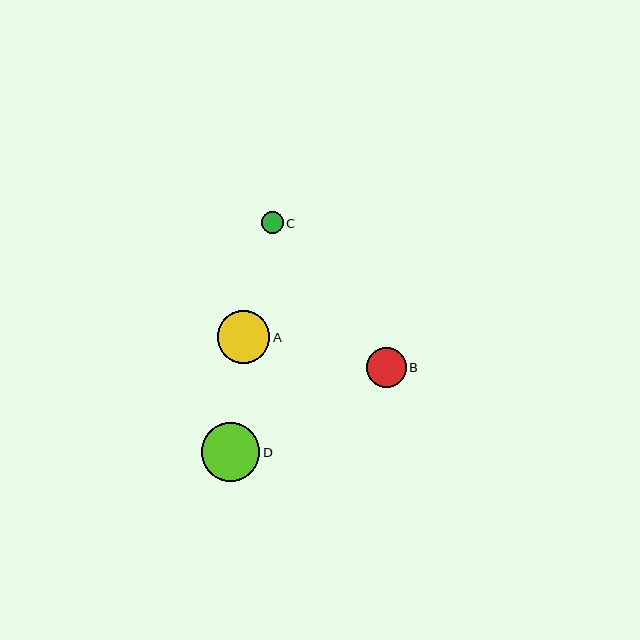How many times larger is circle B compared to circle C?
Circle B is approximately 1.8 times the size of circle C.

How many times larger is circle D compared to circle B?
Circle D is approximately 1.5 times the size of circle B.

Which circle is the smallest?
Circle C is the smallest with a size of approximately 22 pixels.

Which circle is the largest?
Circle D is the largest with a size of approximately 59 pixels.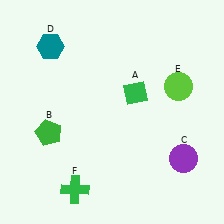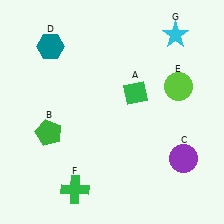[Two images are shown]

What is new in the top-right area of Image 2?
A cyan star (G) was added in the top-right area of Image 2.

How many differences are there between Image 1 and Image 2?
There is 1 difference between the two images.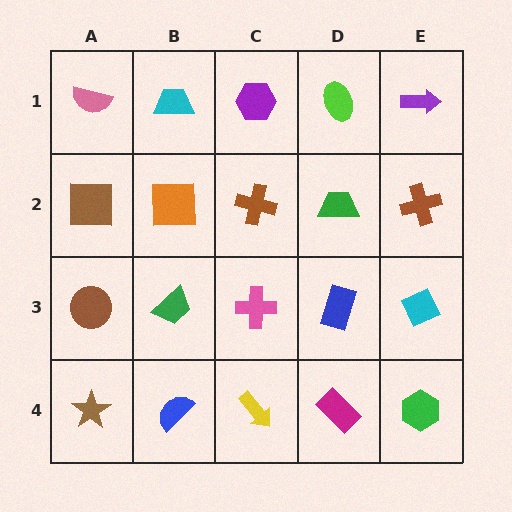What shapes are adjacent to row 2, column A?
A pink semicircle (row 1, column A), a brown circle (row 3, column A), an orange square (row 2, column B).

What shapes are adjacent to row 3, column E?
A brown cross (row 2, column E), a green hexagon (row 4, column E), a blue rectangle (row 3, column D).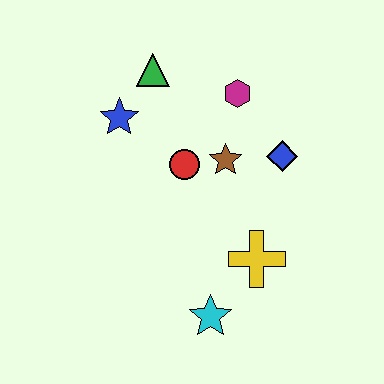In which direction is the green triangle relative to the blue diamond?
The green triangle is to the left of the blue diamond.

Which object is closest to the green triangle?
The blue star is closest to the green triangle.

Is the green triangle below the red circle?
No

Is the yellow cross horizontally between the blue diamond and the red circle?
Yes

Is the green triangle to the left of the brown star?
Yes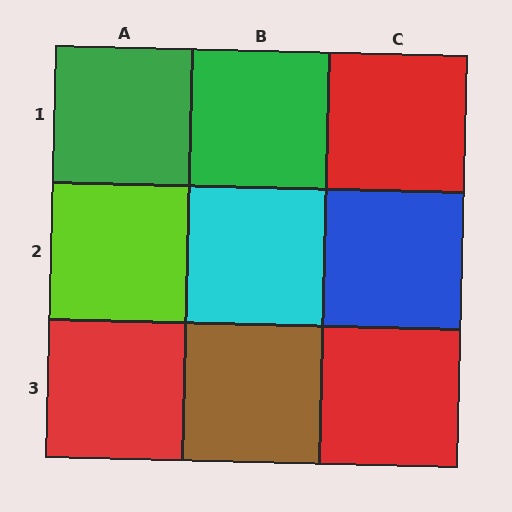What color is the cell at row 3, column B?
Brown.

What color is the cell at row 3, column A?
Red.